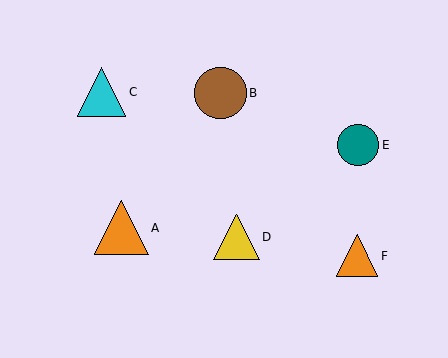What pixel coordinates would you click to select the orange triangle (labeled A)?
Click at (121, 228) to select the orange triangle A.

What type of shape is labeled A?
Shape A is an orange triangle.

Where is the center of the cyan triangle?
The center of the cyan triangle is at (101, 92).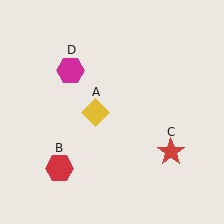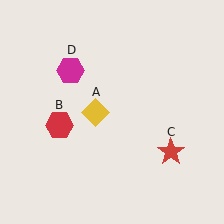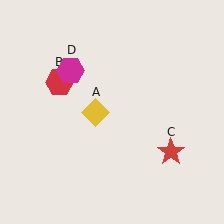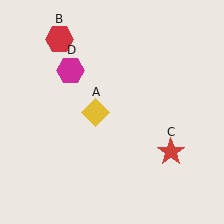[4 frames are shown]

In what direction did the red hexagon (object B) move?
The red hexagon (object B) moved up.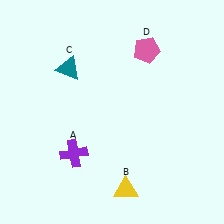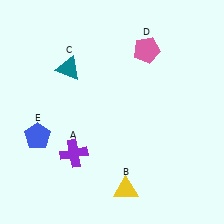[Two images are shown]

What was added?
A blue pentagon (E) was added in Image 2.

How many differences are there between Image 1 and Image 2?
There is 1 difference between the two images.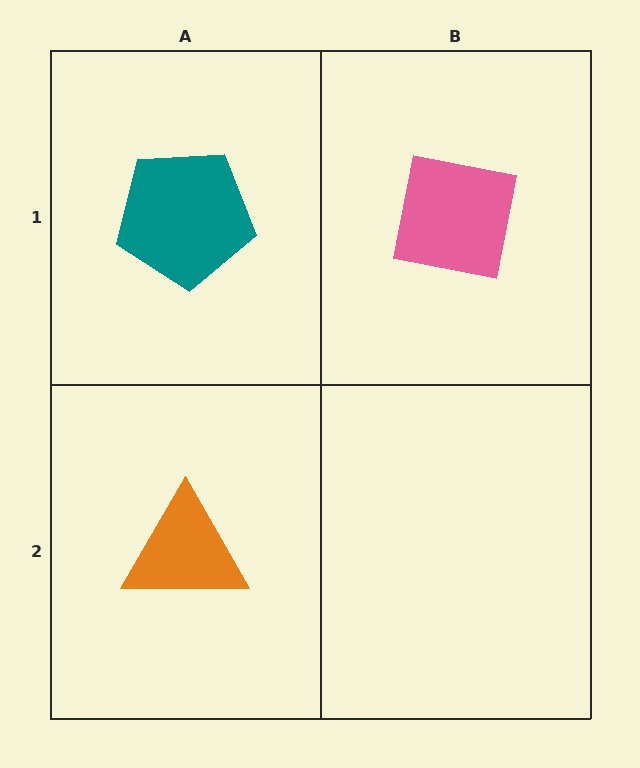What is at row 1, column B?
A pink square.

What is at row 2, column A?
An orange triangle.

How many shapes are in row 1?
2 shapes.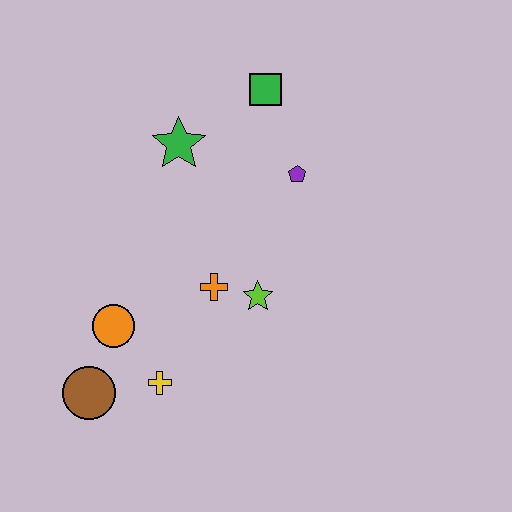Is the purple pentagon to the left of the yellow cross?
No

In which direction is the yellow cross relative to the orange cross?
The yellow cross is below the orange cross.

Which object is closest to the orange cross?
The lime star is closest to the orange cross.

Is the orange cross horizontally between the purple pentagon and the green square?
No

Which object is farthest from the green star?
The brown circle is farthest from the green star.